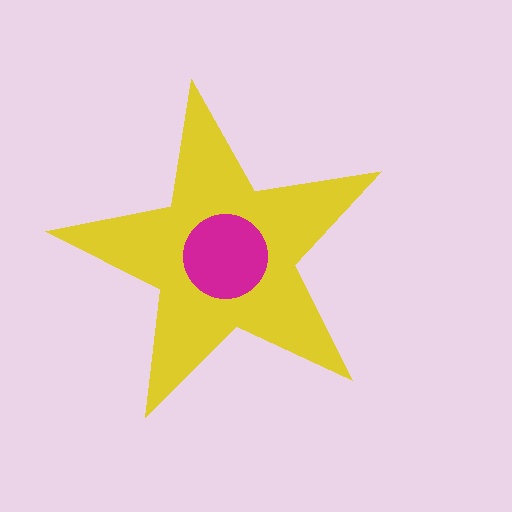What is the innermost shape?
The magenta circle.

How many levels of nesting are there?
2.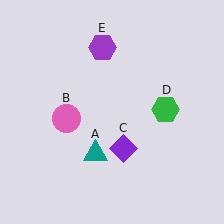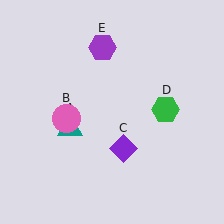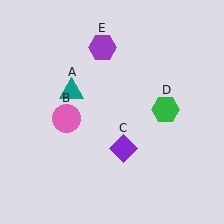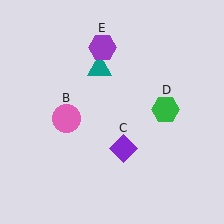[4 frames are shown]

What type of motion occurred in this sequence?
The teal triangle (object A) rotated clockwise around the center of the scene.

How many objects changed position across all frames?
1 object changed position: teal triangle (object A).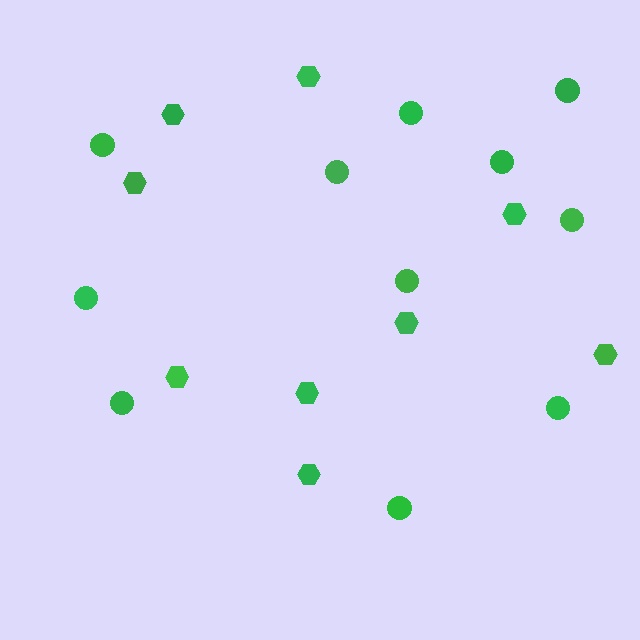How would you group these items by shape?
There are 2 groups: one group of hexagons (9) and one group of circles (11).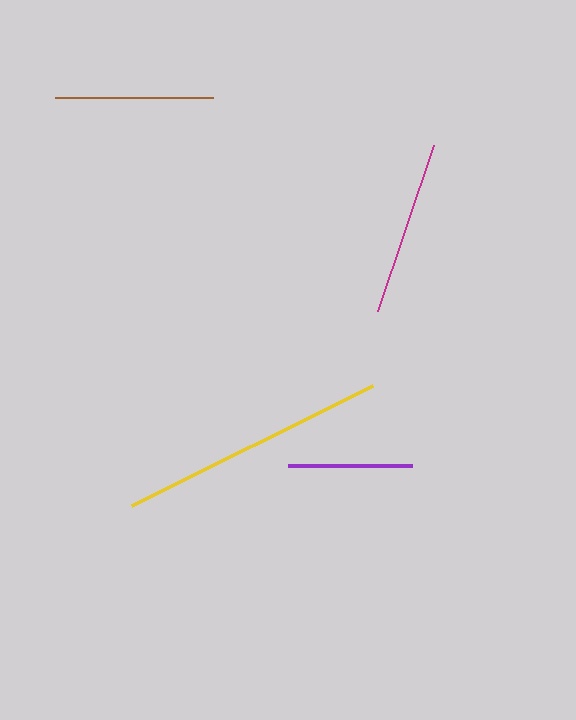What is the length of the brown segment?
The brown segment is approximately 158 pixels long.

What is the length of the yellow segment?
The yellow segment is approximately 269 pixels long.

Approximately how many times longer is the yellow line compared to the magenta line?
The yellow line is approximately 1.5 times the length of the magenta line.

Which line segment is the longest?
The yellow line is the longest at approximately 269 pixels.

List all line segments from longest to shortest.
From longest to shortest: yellow, magenta, brown, purple.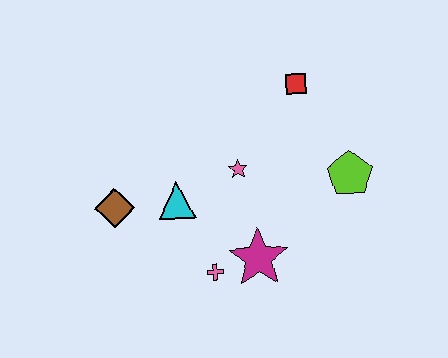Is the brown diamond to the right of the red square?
No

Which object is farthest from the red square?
The brown diamond is farthest from the red square.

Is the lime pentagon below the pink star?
Yes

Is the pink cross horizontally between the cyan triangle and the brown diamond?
No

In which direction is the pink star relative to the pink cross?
The pink star is above the pink cross.